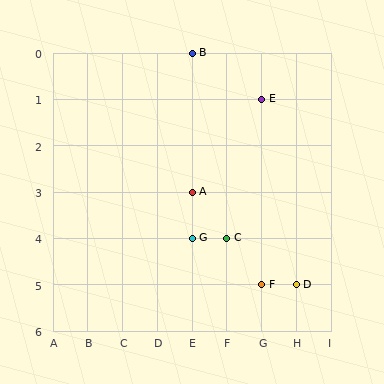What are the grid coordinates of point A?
Point A is at grid coordinates (E, 3).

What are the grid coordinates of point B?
Point B is at grid coordinates (E, 0).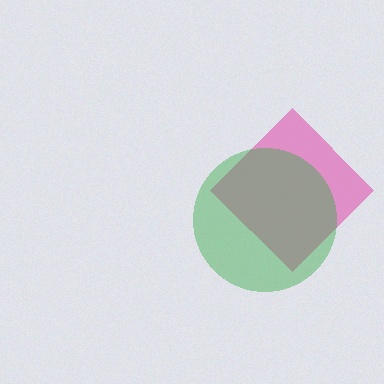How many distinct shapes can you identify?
There are 2 distinct shapes: a pink diamond, a green circle.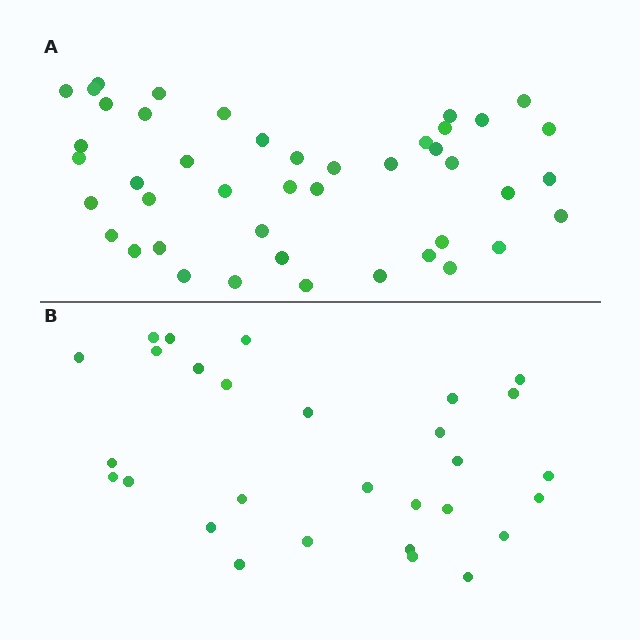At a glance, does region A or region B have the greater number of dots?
Region A (the top region) has more dots.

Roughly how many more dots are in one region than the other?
Region A has approximately 15 more dots than region B.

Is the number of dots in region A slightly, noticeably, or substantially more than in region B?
Region A has substantially more. The ratio is roughly 1.5 to 1.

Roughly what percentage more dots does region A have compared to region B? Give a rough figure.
About 50% more.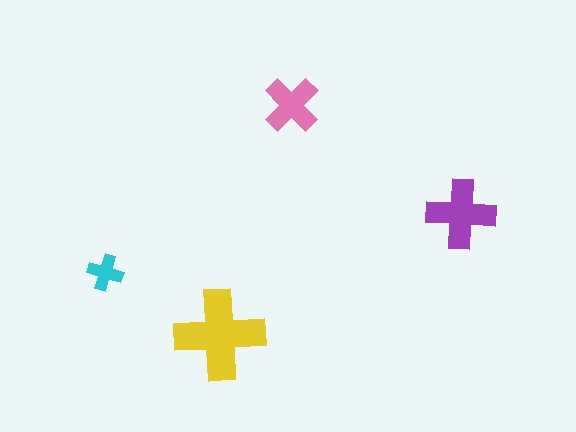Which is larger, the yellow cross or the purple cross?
The yellow one.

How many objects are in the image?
There are 4 objects in the image.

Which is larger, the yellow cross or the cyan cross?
The yellow one.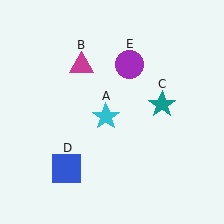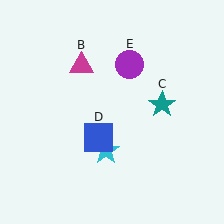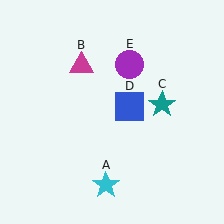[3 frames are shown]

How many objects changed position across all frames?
2 objects changed position: cyan star (object A), blue square (object D).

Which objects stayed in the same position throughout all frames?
Magenta triangle (object B) and teal star (object C) and purple circle (object E) remained stationary.